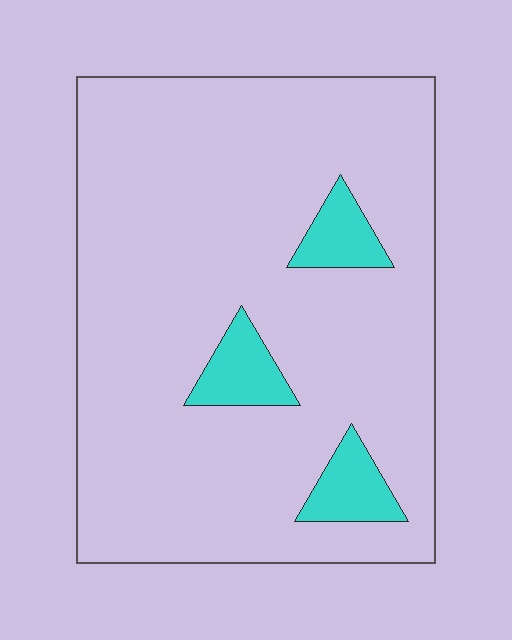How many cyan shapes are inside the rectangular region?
3.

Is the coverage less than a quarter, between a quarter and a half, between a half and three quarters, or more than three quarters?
Less than a quarter.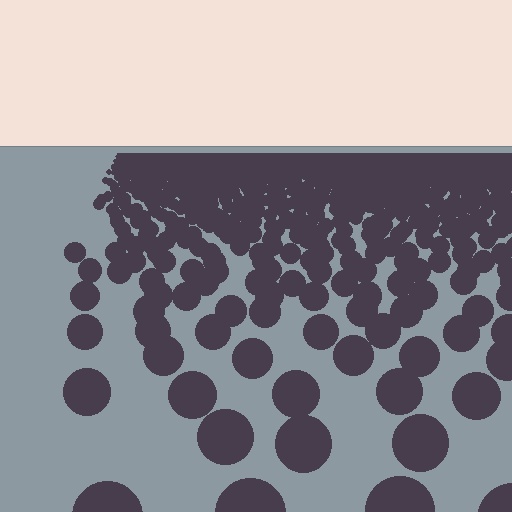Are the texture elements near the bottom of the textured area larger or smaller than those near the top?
Larger. Near the bottom, elements are closer to the viewer and appear at a bigger on-screen size.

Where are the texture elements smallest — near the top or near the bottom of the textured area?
Near the top.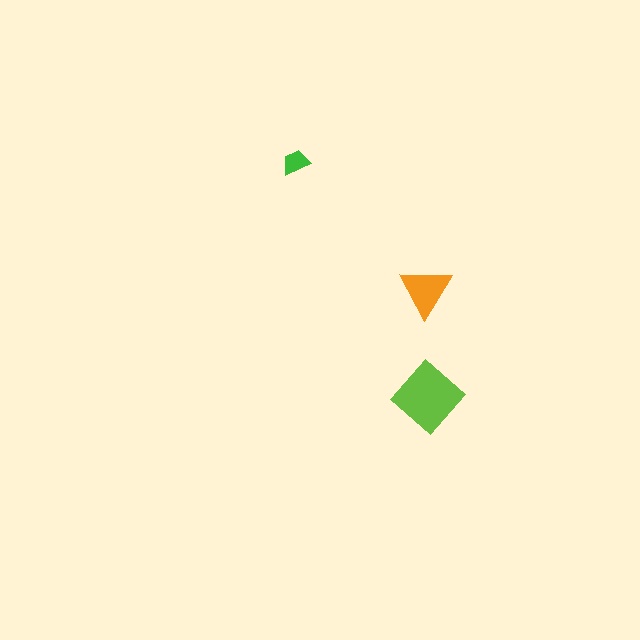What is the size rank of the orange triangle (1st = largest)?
2nd.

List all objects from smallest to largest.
The green trapezoid, the orange triangle, the lime diamond.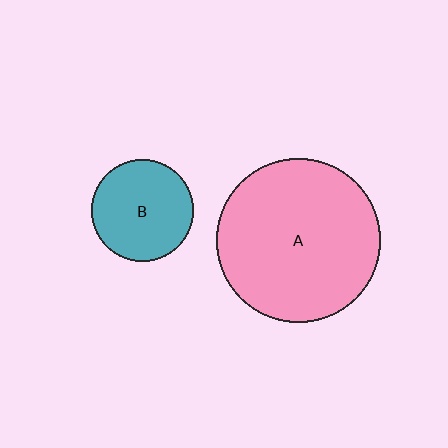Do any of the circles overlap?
No, none of the circles overlap.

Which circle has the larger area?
Circle A (pink).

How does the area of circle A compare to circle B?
Approximately 2.6 times.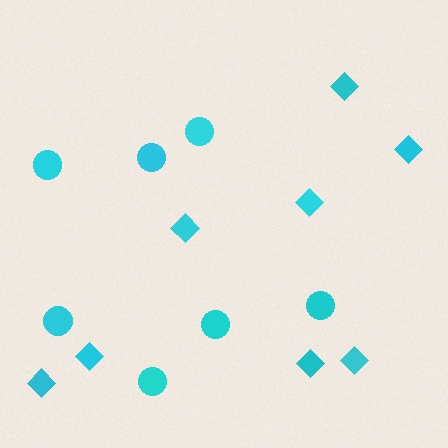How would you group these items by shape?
There are 2 groups: one group of circles (7) and one group of diamonds (8).